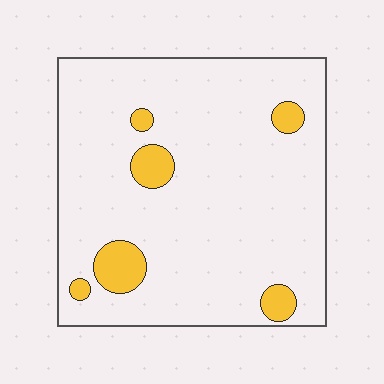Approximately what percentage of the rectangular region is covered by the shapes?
Approximately 10%.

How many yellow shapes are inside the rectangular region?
6.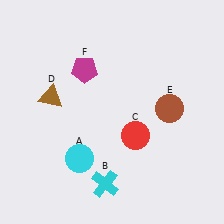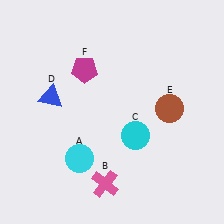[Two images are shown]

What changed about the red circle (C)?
In Image 1, C is red. In Image 2, it changed to cyan.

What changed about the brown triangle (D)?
In Image 1, D is brown. In Image 2, it changed to blue.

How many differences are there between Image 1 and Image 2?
There are 3 differences between the two images.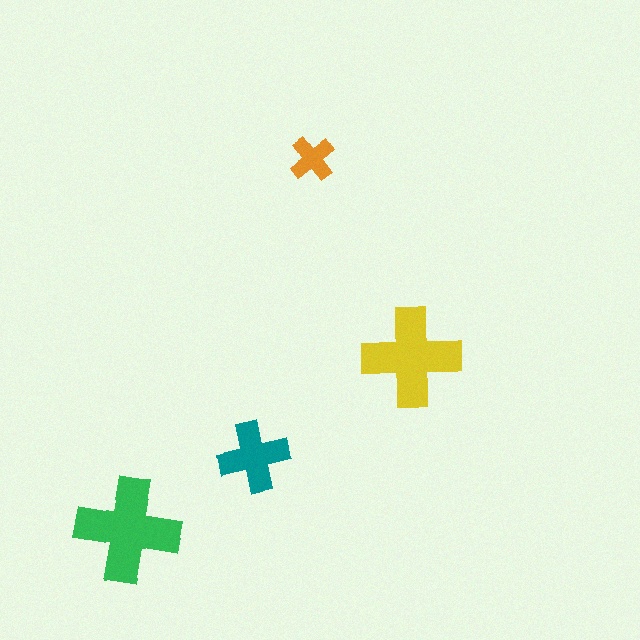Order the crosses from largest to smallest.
the green one, the yellow one, the teal one, the orange one.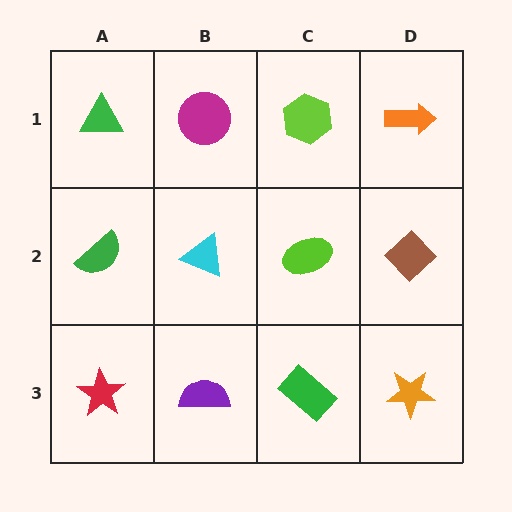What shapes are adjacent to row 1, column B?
A cyan triangle (row 2, column B), a green triangle (row 1, column A), a lime hexagon (row 1, column C).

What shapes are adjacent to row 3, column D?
A brown diamond (row 2, column D), a green rectangle (row 3, column C).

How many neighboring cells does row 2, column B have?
4.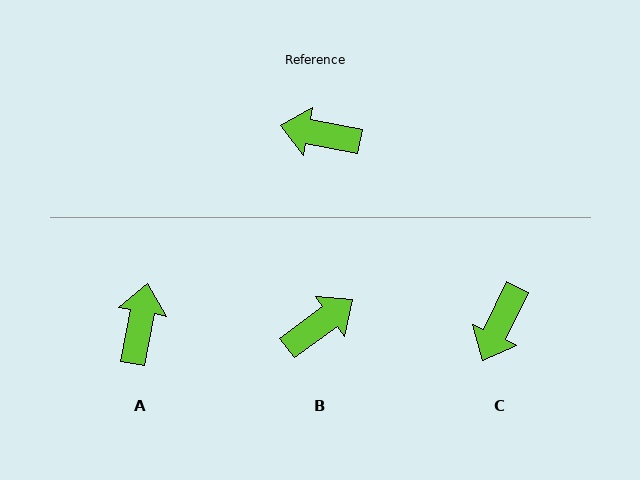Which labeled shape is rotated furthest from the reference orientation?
B, about 132 degrees away.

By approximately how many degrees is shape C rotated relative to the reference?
Approximately 76 degrees counter-clockwise.